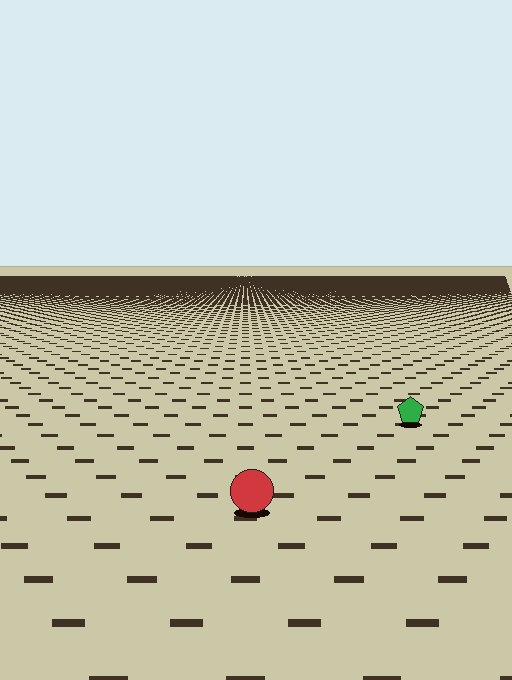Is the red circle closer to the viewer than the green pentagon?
Yes. The red circle is closer — you can tell from the texture gradient: the ground texture is coarser near it.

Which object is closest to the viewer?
The red circle is closest. The texture marks near it are larger and more spread out.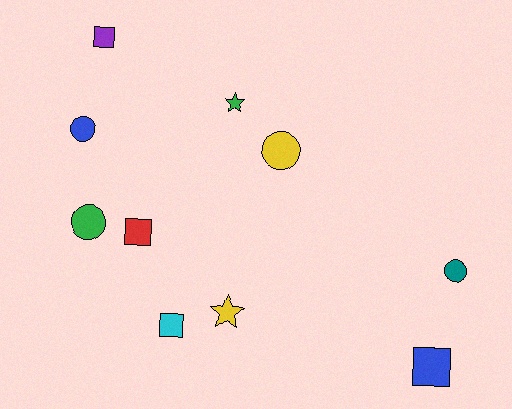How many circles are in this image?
There are 4 circles.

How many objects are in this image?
There are 10 objects.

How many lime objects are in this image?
There are no lime objects.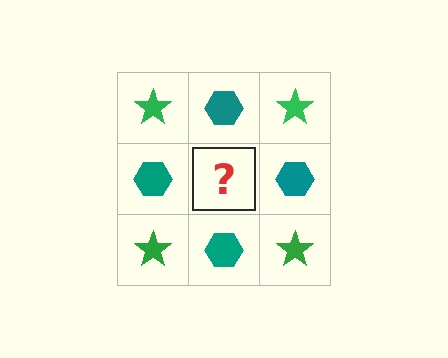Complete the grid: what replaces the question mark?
The question mark should be replaced with a green star.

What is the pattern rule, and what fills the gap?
The rule is that it alternates green star and teal hexagon in a checkerboard pattern. The gap should be filled with a green star.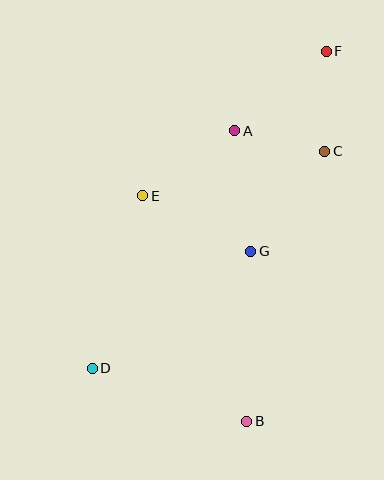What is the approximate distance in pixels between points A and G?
The distance between A and G is approximately 121 pixels.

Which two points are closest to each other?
Points A and C are closest to each other.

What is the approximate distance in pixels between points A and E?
The distance between A and E is approximately 113 pixels.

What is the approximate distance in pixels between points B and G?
The distance between B and G is approximately 170 pixels.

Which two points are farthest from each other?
Points D and F are farthest from each other.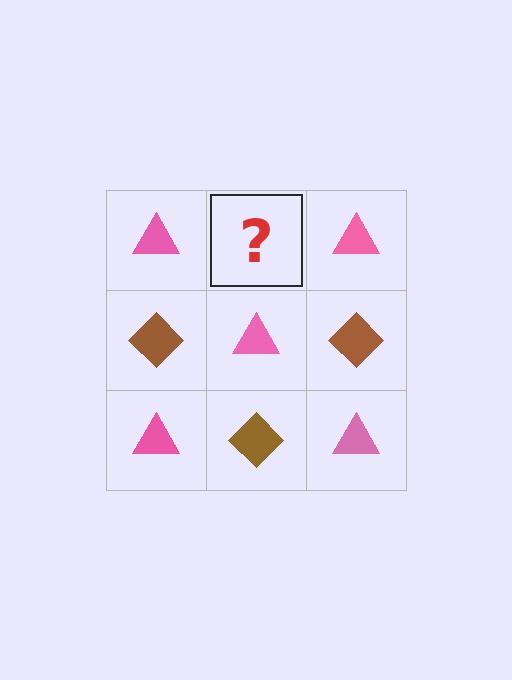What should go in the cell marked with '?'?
The missing cell should contain a brown diamond.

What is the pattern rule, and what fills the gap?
The rule is that it alternates pink triangle and brown diamond in a checkerboard pattern. The gap should be filled with a brown diamond.